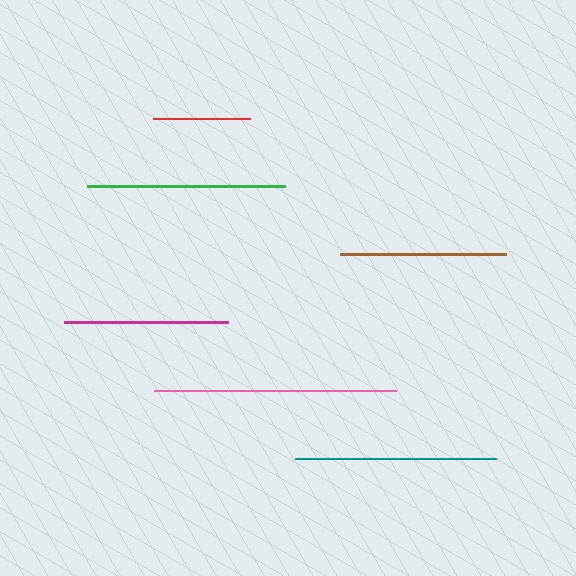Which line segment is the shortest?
The red line is the shortest at approximately 98 pixels.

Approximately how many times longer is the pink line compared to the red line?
The pink line is approximately 2.5 times the length of the red line.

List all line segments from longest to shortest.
From longest to shortest: pink, teal, green, brown, magenta, red.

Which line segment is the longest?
The pink line is the longest at approximately 242 pixels.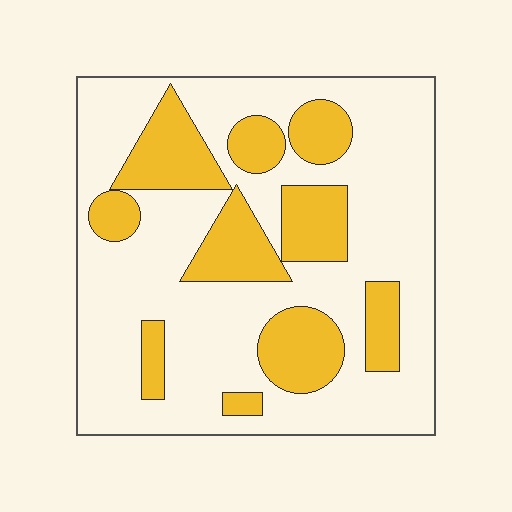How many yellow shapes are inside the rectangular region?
10.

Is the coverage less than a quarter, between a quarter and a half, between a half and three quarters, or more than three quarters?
Between a quarter and a half.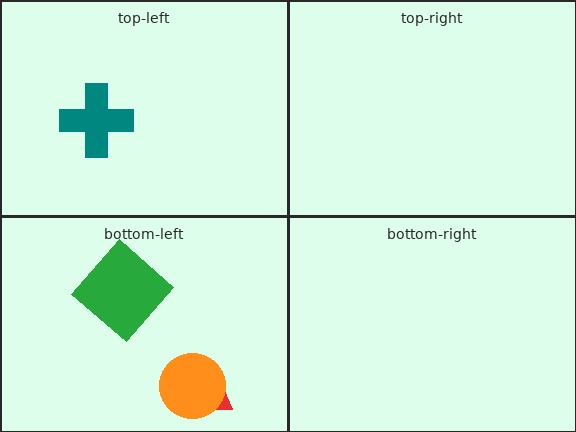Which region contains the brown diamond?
The bottom-left region.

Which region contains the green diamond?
The bottom-left region.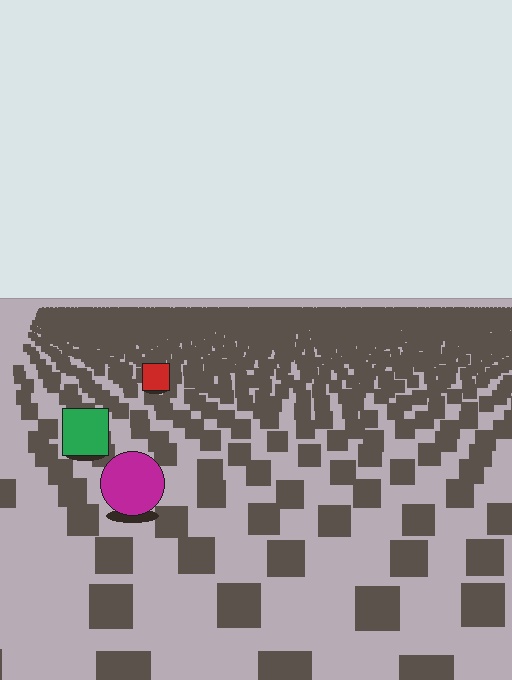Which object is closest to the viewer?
The magenta circle is closest. The texture marks near it are larger and more spread out.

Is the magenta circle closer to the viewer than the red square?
Yes. The magenta circle is closer — you can tell from the texture gradient: the ground texture is coarser near it.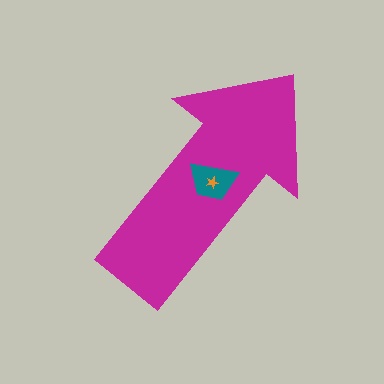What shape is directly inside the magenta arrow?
The teal trapezoid.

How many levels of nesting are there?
3.